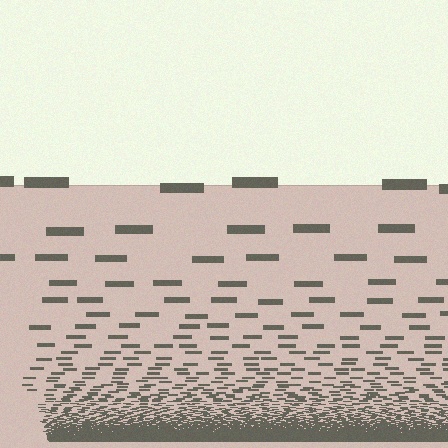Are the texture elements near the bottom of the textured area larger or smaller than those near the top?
Smaller. The gradient is inverted — elements near the bottom are smaller and denser.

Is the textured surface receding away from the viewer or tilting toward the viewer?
The surface appears to tilt toward the viewer. Texture elements get larger and sparser toward the top.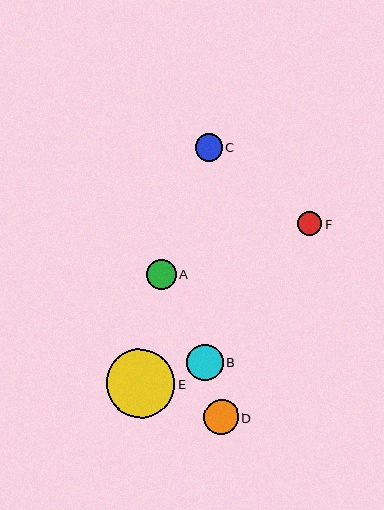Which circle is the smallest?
Circle F is the smallest with a size of approximately 24 pixels.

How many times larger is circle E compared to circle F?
Circle E is approximately 2.9 times the size of circle F.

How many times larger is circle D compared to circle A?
Circle D is approximately 1.2 times the size of circle A.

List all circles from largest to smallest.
From largest to smallest: E, B, D, A, C, F.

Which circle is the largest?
Circle E is the largest with a size of approximately 69 pixels.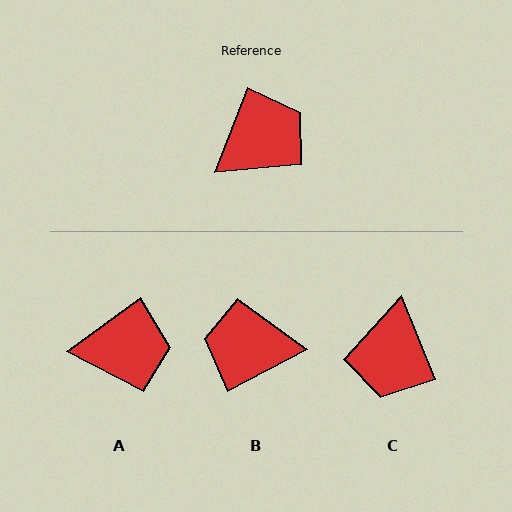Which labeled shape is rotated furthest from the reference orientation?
B, about 139 degrees away.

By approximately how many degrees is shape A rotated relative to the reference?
Approximately 33 degrees clockwise.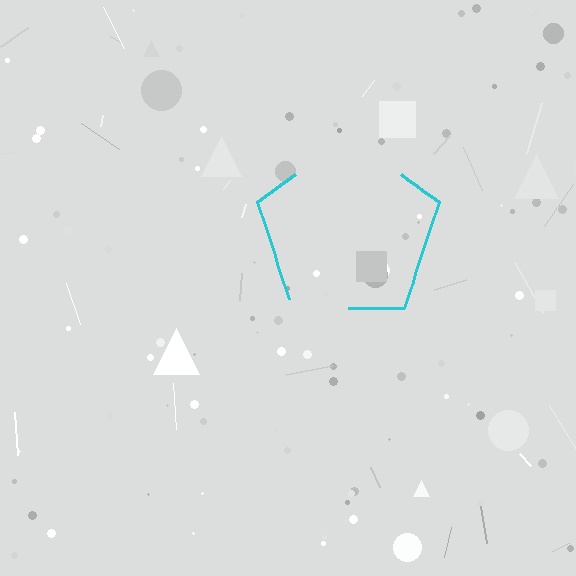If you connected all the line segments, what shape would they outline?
They would outline a pentagon.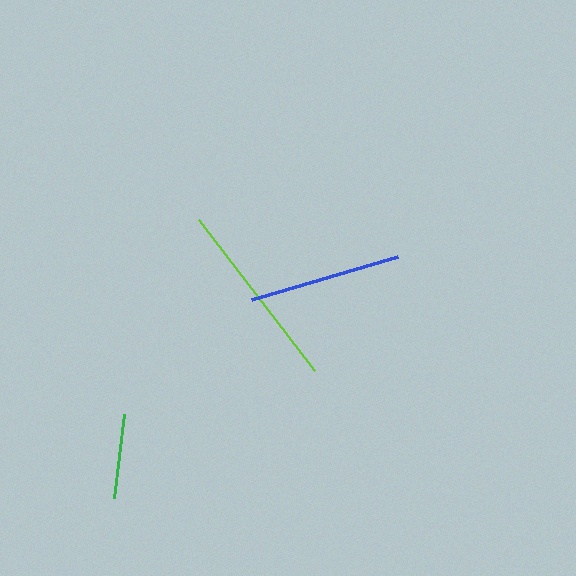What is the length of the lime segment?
The lime segment is approximately 190 pixels long.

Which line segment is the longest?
The lime line is the longest at approximately 190 pixels.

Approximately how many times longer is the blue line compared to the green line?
The blue line is approximately 1.8 times the length of the green line.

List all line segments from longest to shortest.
From longest to shortest: lime, blue, green.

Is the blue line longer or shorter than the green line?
The blue line is longer than the green line.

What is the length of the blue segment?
The blue segment is approximately 152 pixels long.